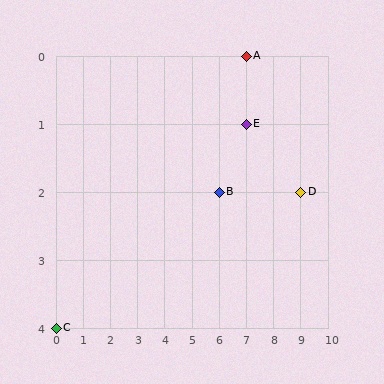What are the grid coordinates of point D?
Point D is at grid coordinates (9, 2).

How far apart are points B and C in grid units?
Points B and C are 6 columns and 2 rows apart (about 6.3 grid units diagonally).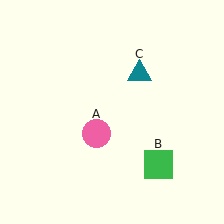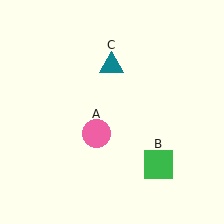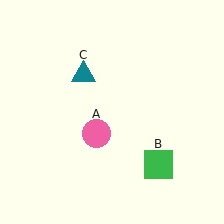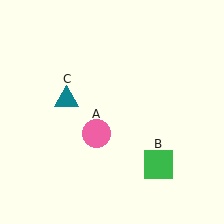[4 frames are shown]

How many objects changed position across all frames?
1 object changed position: teal triangle (object C).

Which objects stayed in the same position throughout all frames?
Pink circle (object A) and green square (object B) remained stationary.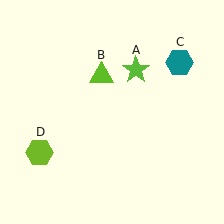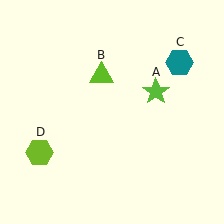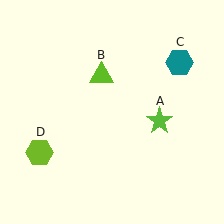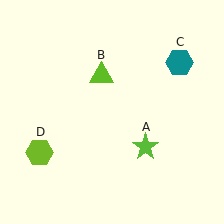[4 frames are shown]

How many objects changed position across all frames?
1 object changed position: lime star (object A).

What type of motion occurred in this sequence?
The lime star (object A) rotated clockwise around the center of the scene.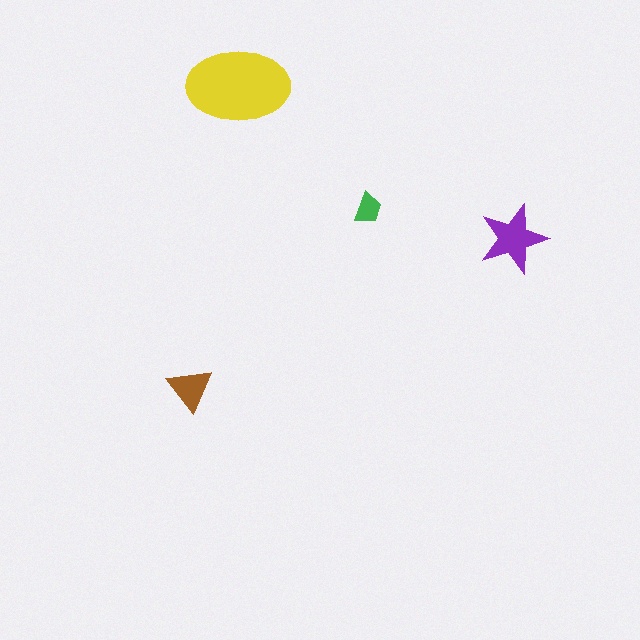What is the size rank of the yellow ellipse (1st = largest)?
1st.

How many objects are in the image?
There are 4 objects in the image.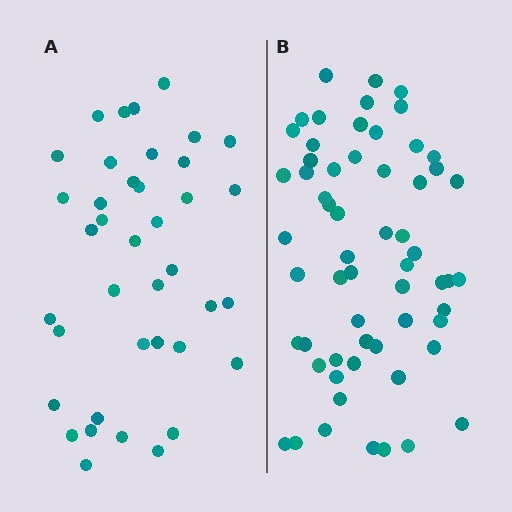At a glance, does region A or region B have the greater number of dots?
Region B (the right region) has more dots.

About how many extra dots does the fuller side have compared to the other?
Region B has approximately 20 more dots than region A.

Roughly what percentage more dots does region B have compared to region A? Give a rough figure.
About 55% more.